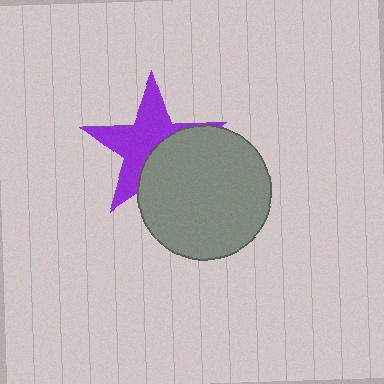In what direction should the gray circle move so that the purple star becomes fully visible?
The gray circle should move toward the lower-right. That is the shortest direction to clear the overlap and leave the purple star fully visible.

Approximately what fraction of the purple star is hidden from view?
Roughly 42% of the purple star is hidden behind the gray circle.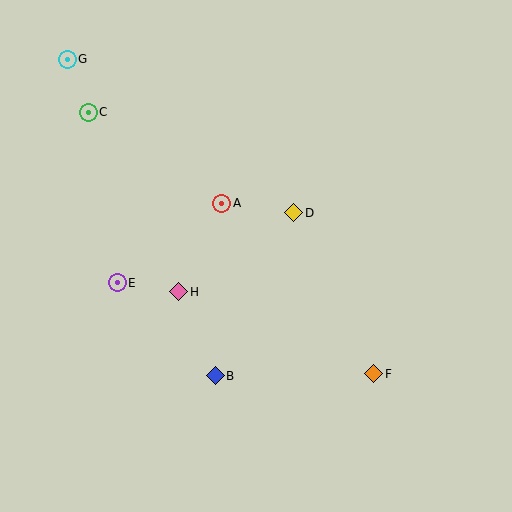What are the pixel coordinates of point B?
Point B is at (215, 376).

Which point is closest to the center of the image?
Point D at (294, 213) is closest to the center.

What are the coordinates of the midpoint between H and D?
The midpoint between H and D is at (236, 252).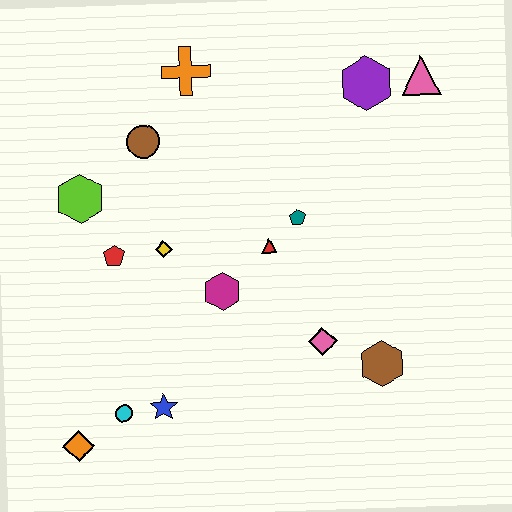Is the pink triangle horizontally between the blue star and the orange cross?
No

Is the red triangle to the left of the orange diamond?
No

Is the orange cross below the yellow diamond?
No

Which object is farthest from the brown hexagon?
The orange cross is farthest from the brown hexagon.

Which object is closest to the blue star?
The cyan circle is closest to the blue star.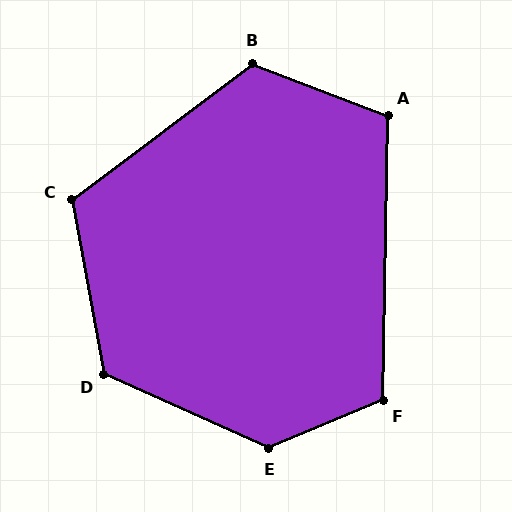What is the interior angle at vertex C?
Approximately 117 degrees (obtuse).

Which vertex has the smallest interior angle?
A, at approximately 110 degrees.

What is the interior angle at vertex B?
Approximately 122 degrees (obtuse).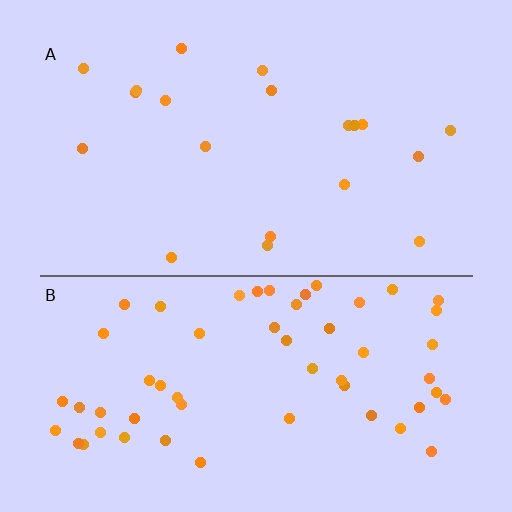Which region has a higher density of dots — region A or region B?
B (the bottom).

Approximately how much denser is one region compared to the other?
Approximately 2.9× — region B over region A.